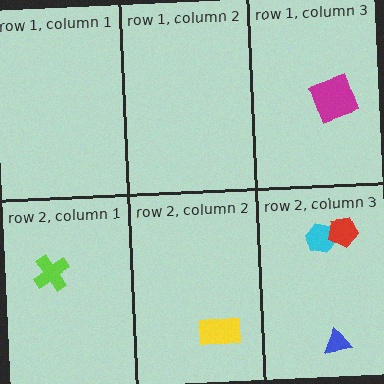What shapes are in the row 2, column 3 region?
The cyan hexagon, the red pentagon, the blue triangle.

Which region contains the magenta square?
The row 1, column 3 region.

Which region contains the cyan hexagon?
The row 2, column 3 region.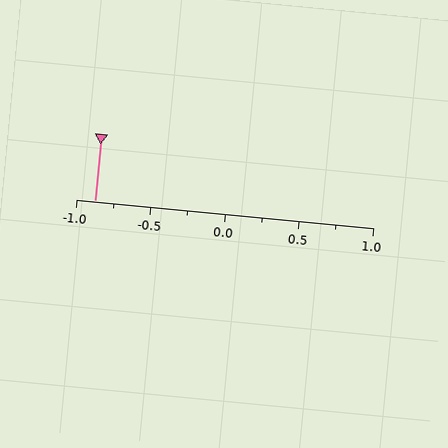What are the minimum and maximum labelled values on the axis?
The axis runs from -1.0 to 1.0.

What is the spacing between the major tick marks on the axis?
The major ticks are spaced 0.5 apart.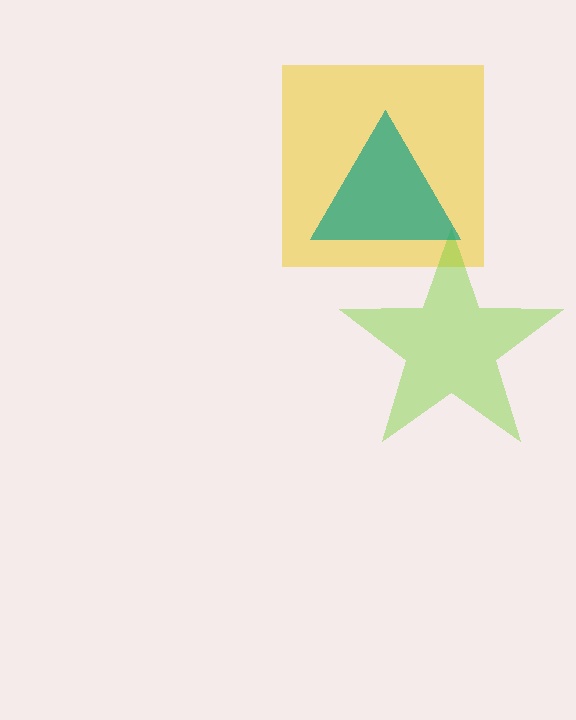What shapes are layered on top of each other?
The layered shapes are: a yellow square, a lime star, a teal triangle.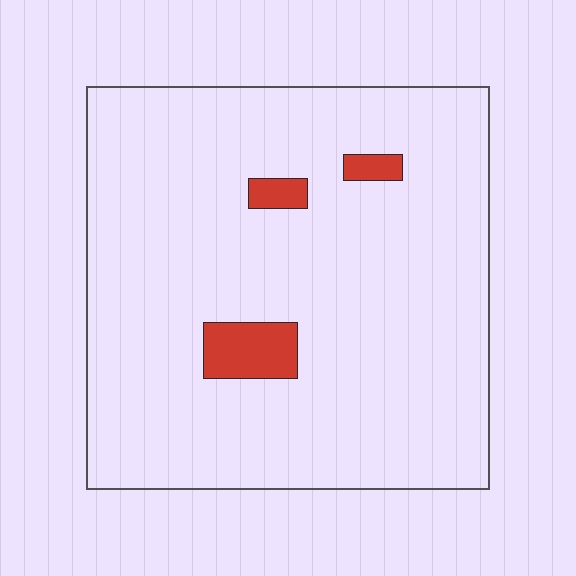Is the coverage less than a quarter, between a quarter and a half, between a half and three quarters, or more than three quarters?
Less than a quarter.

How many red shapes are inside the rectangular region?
3.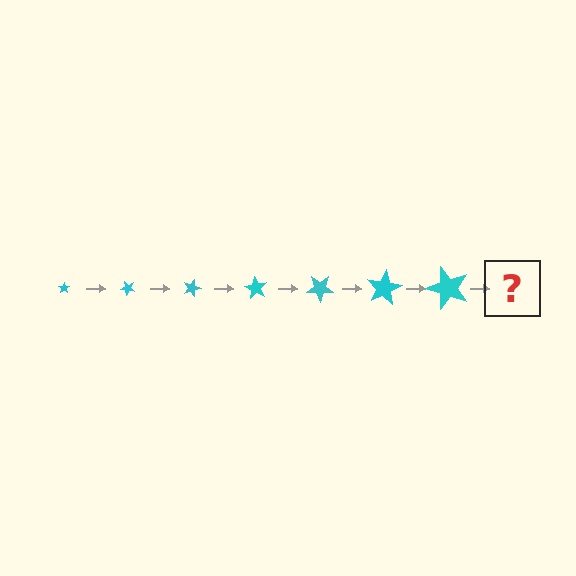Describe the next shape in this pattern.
It should be a star, larger than the previous one and rotated 315 degrees from the start.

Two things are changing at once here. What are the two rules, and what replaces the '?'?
The two rules are that the star grows larger each step and it rotates 45 degrees each step. The '?' should be a star, larger than the previous one and rotated 315 degrees from the start.